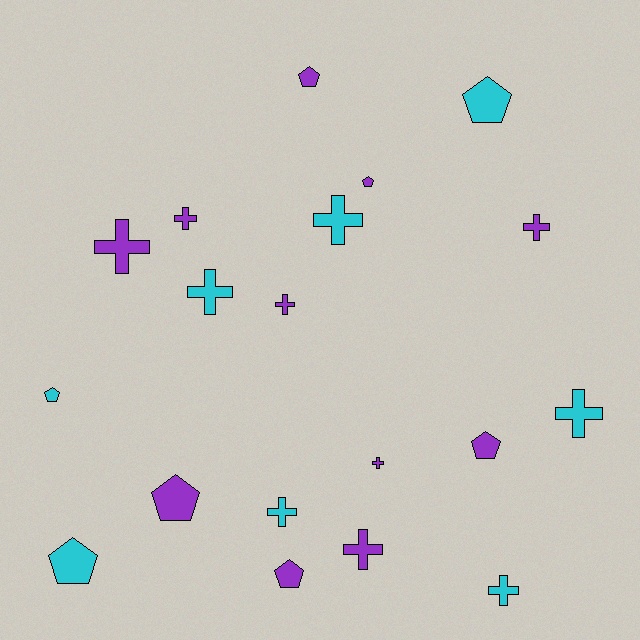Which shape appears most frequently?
Cross, with 11 objects.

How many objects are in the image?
There are 19 objects.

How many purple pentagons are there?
There are 5 purple pentagons.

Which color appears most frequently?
Purple, with 11 objects.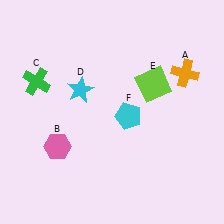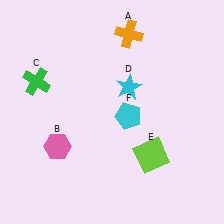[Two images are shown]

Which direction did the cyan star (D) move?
The cyan star (D) moved right.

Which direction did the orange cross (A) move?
The orange cross (A) moved left.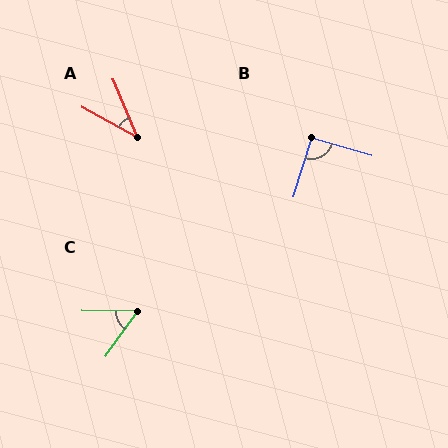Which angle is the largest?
B, at approximately 91 degrees.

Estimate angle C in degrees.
Approximately 55 degrees.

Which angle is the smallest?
A, at approximately 38 degrees.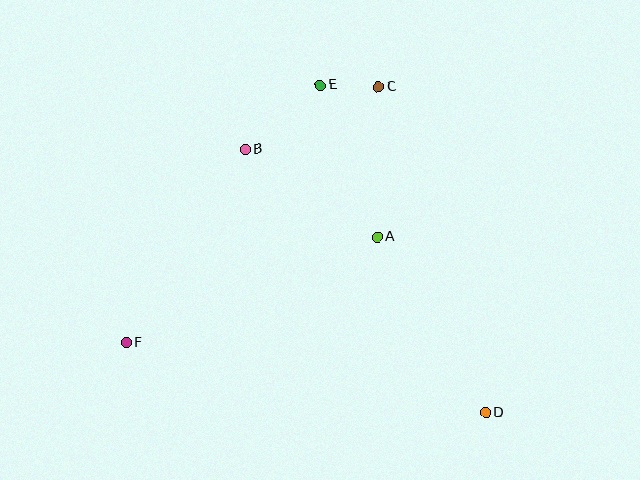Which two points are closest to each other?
Points C and E are closest to each other.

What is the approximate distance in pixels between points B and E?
The distance between B and E is approximately 98 pixels.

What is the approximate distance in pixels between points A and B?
The distance between A and B is approximately 158 pixels.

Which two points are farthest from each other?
Points D and E are farthest from each other.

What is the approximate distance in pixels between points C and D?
The distance between C and D is approximately 343 pixels.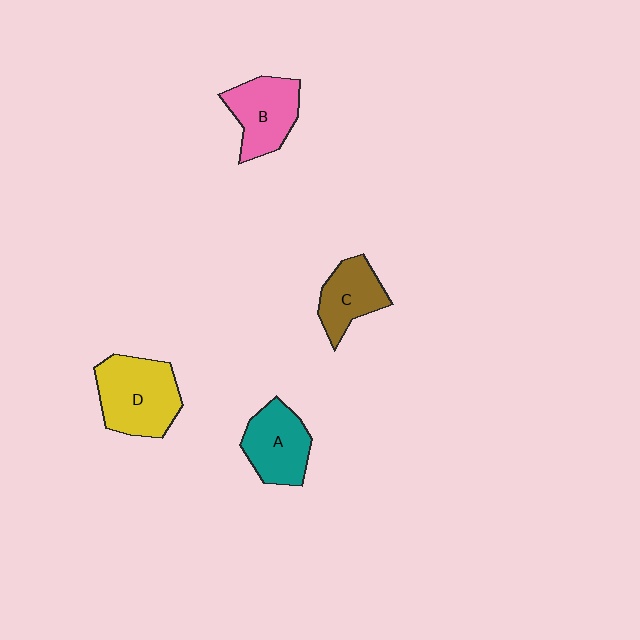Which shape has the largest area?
Shape D (yellow).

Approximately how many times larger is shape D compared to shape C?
Approximately 1.6 times.